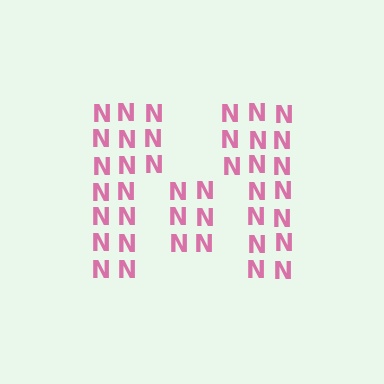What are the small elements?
The small elements are letter N's.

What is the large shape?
The large shape is the letter M.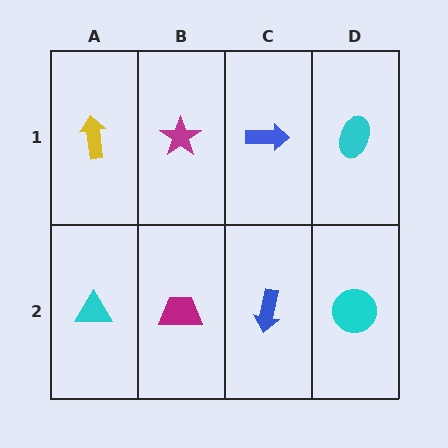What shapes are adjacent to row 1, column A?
A cyan triangle (row 2, column A), a magenta star (row 1, column B).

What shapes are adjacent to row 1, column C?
A blue arrow (row 2, column C), a magenta star (row 1, column B), a cyan ellipse (row 1, column D).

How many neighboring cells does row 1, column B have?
3.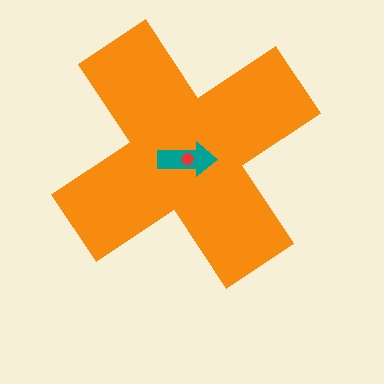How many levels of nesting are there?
3.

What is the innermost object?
The red hexagon.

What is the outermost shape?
The orange cross.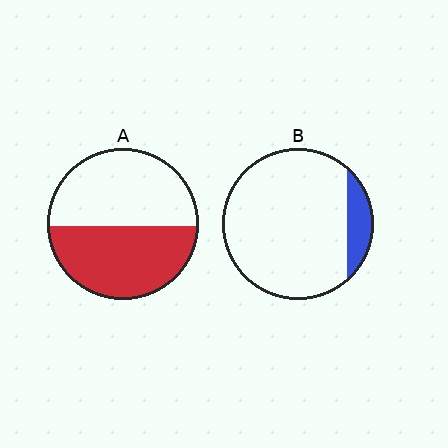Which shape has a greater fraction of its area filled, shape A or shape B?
Shape A.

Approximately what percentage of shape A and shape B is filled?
A is approximately 50% and B is approximately 10%.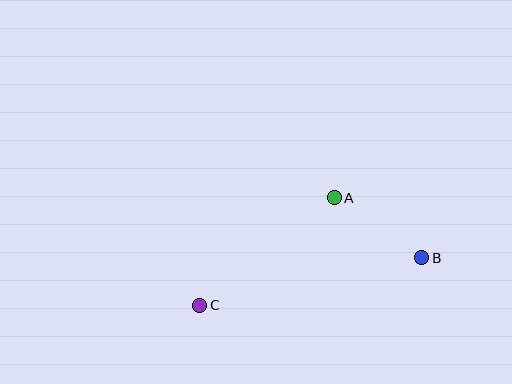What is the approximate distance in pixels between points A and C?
The distance between A and C is approximately 172 pixels.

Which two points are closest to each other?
Points A and B are closest to each other.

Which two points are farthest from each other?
Points B and C are farthest from each other.